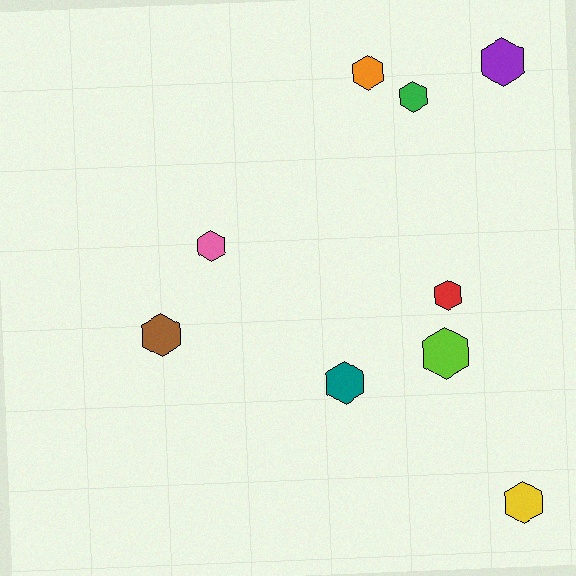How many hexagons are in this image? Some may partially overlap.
There are 9 hexagons.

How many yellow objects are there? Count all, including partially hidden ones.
There is 1 yellow object.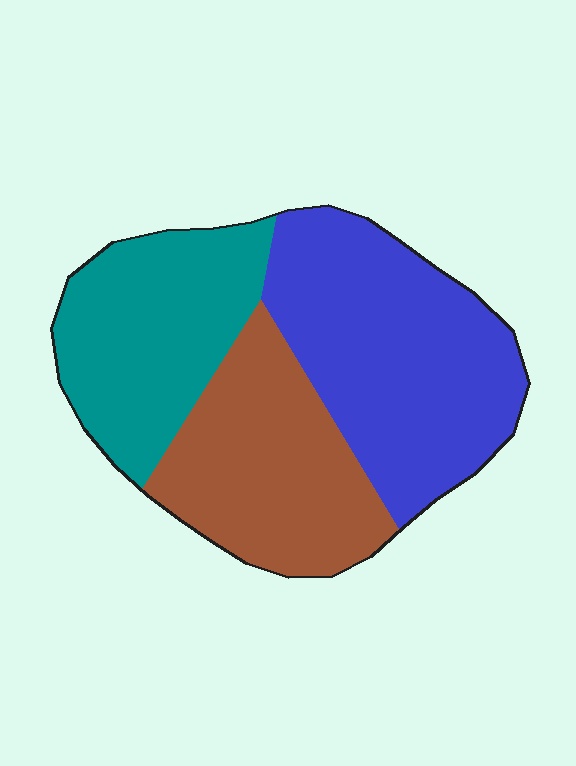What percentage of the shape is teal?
Teal covers about 30% of the shape.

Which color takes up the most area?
Blue, at roughly 40%.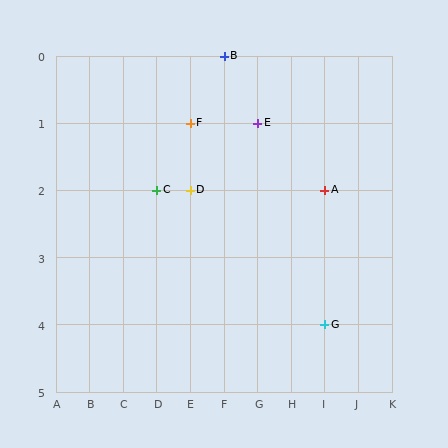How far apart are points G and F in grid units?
Points G and F are 4 columns and 3 rows apart (about 5.0 grid units diagonally).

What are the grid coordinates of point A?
Point A is at grid coordinates (I, 2).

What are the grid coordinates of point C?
Point C is at grid coordinates (D, 2).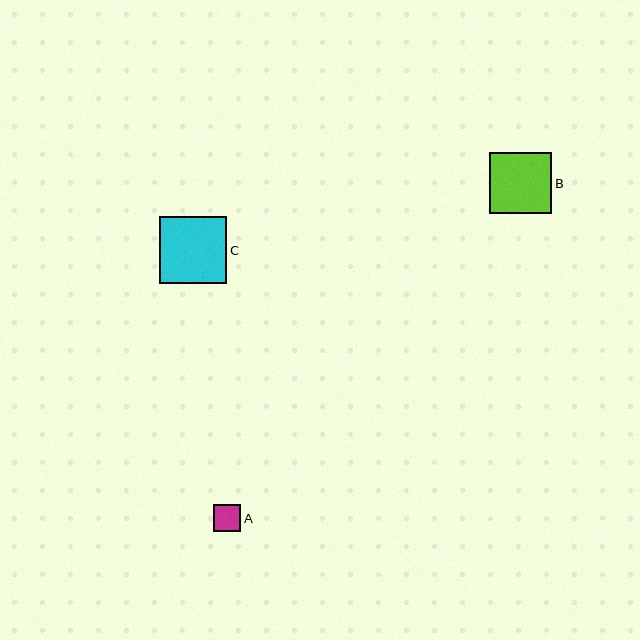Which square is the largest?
Square C is the largest with a size of approximately 68 pixels.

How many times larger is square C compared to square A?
Square C is approximately 2.5 times the size of square A.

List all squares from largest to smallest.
From largest to smallest: C, B, A.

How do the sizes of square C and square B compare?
Square C and square B are approximately the same size.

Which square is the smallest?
Square A is the smallest with a size of approximately 27 pixels.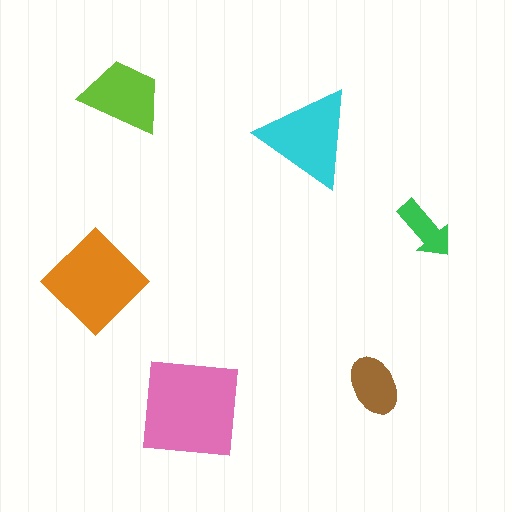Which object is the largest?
The pink square.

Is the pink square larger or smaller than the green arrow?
Larger.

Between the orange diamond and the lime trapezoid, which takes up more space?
The orange diamond.